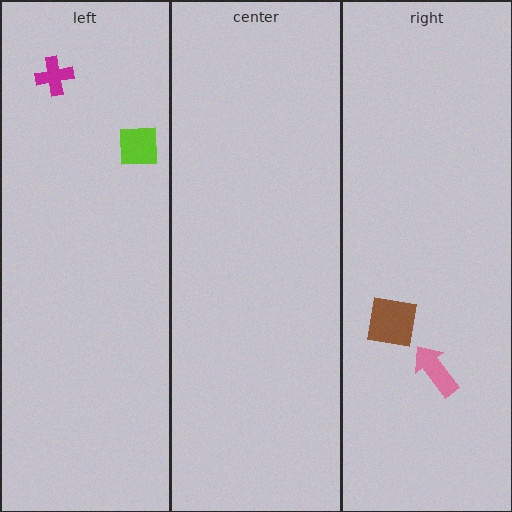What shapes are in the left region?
The lime square, the magenta cross.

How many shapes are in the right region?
2.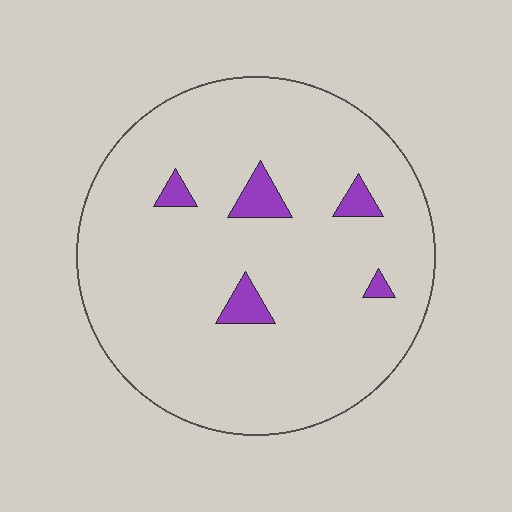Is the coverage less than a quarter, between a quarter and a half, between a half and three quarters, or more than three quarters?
Less than a quarter.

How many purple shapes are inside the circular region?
5.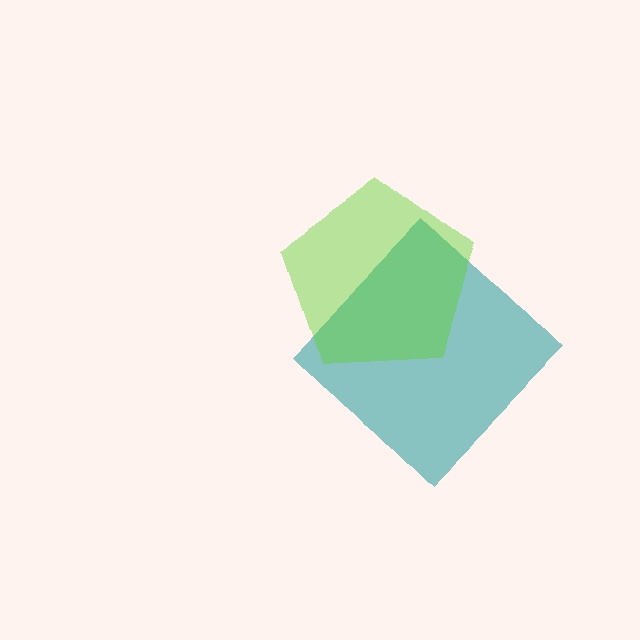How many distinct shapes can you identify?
There are 2 distinct shapes: a teal diamond, a lime pentagon.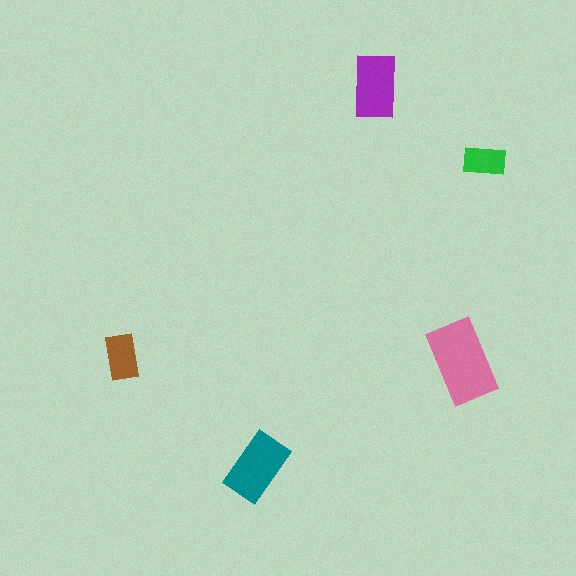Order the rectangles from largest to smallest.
the pink one, the teal one, the purple one, the brown one, the green one.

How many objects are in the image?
There are 5 objects in the image.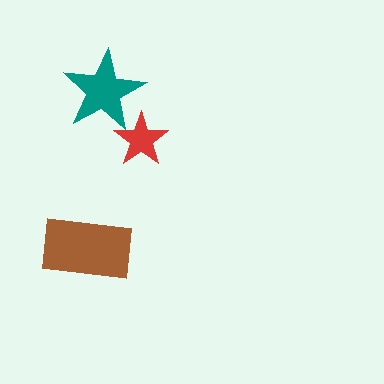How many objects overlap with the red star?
1 object overlaps with the red star.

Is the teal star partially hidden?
No, no other shape covers it.